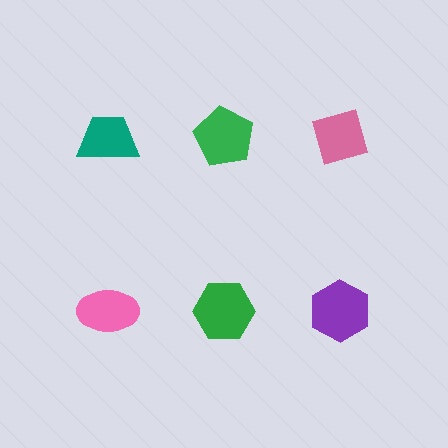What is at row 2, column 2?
A green hexagon.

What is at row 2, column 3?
A purple hexagon.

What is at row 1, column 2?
A green pentagon.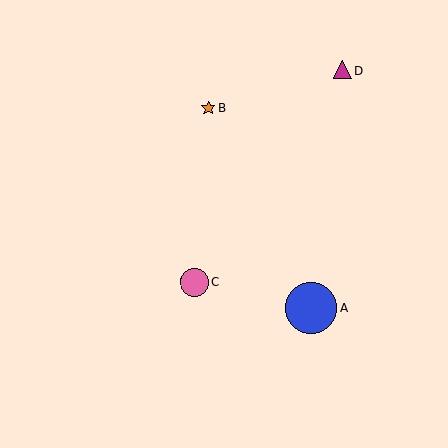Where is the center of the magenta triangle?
The center of the magenta triangle is at (342, 70).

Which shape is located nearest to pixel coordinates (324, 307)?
The blue circle (labeled A) at (311, 308) is nearest to that location.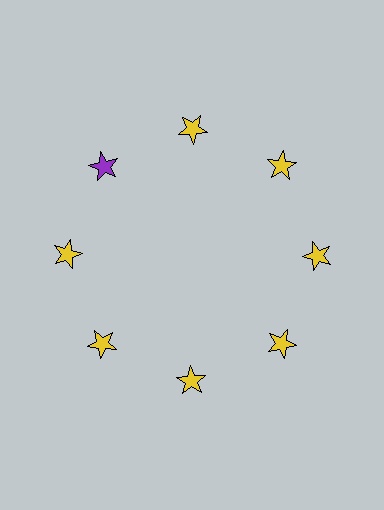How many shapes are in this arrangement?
There are 8 shapes arranged in a ring pattern.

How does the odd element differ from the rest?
It has a different color: purple instead of yellow.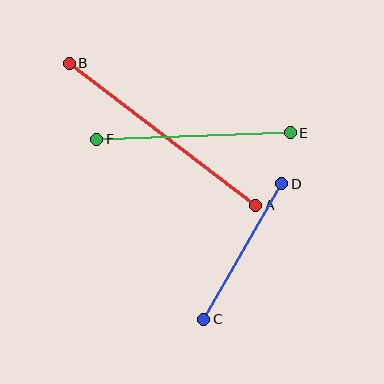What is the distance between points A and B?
The distance is approximately 235 pixels.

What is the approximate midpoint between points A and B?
The midpoint is at approximately (162, 134) pixels.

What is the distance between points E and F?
The distance is approximately 193 pixels.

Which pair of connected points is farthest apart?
Points A and B are farthest apart.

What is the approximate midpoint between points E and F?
The midpoint is at approximately (193, 136) pixels.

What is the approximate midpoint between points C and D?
The midpoint is at approximately (243, 252) pixels.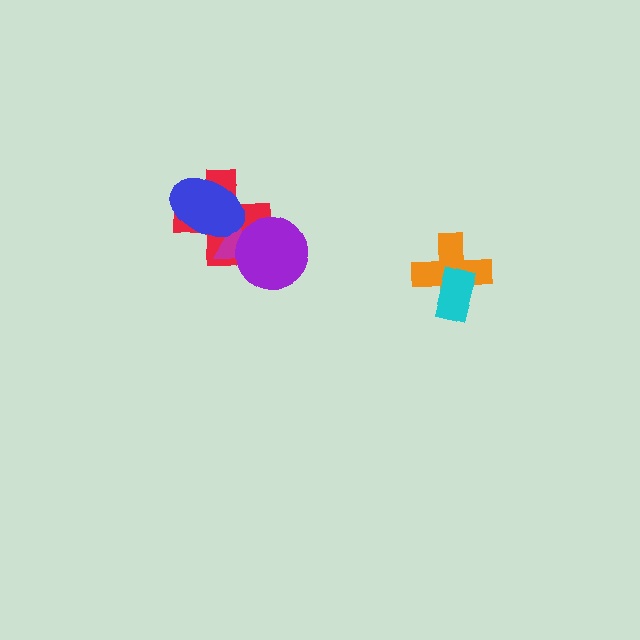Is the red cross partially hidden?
Yes, it is partially covered by another shape.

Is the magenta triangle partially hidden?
Yes, it is partially covered by another shape.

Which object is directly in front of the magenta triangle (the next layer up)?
The blue ellipse is directly in front of the magenta triangle.